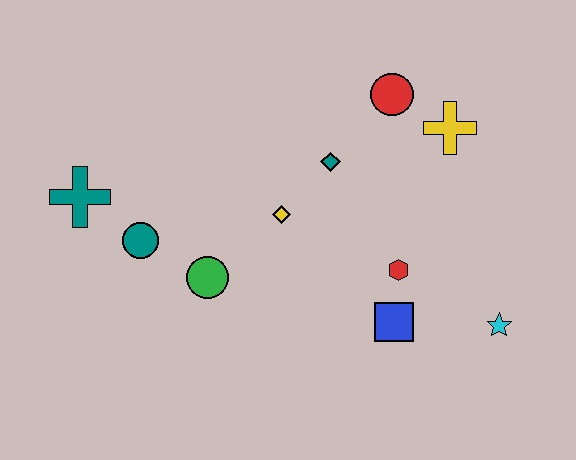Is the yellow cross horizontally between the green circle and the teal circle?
No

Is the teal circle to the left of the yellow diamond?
Yes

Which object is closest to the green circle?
The teal circle is closest to the green circle.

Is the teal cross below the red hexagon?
No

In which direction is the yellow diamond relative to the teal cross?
The yellow diamond is to the right of the teal cross.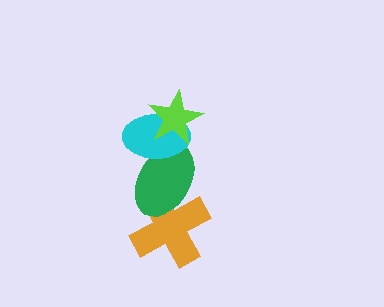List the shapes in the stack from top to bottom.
From top to bottom: the lime star, the cyan ellipse, the green ellipse, the orange cross.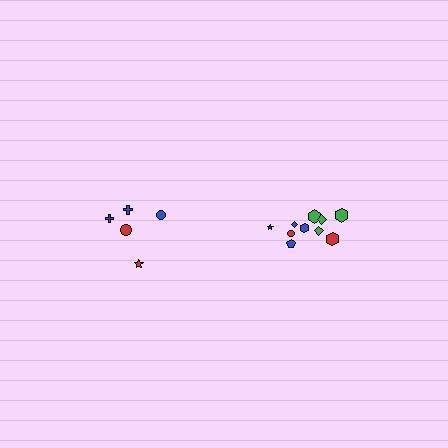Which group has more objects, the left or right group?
The right group.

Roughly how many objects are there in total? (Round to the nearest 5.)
Roughly 15 objects in total.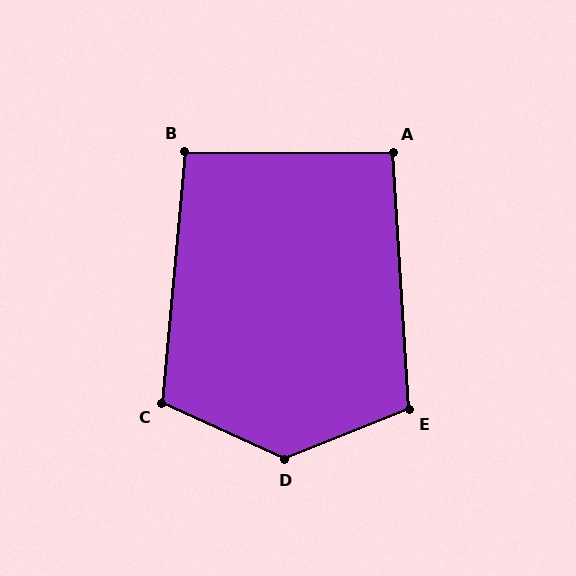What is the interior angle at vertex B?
Approximately 95 degrees (approximately right).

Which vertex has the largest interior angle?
D, at approximately 134 degrees.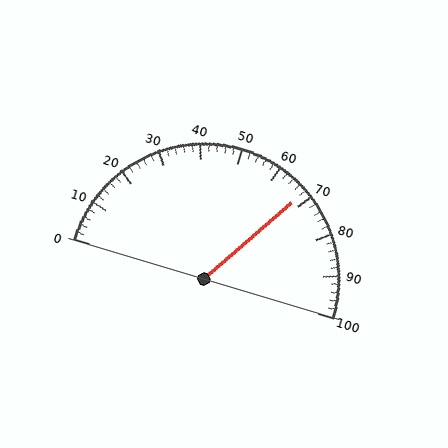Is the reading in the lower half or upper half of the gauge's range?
The reading is in the upper half of the range (0 to 100).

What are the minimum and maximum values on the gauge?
The gauge ranges from 0 to 100.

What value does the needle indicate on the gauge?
The needle indicates approximately 68.